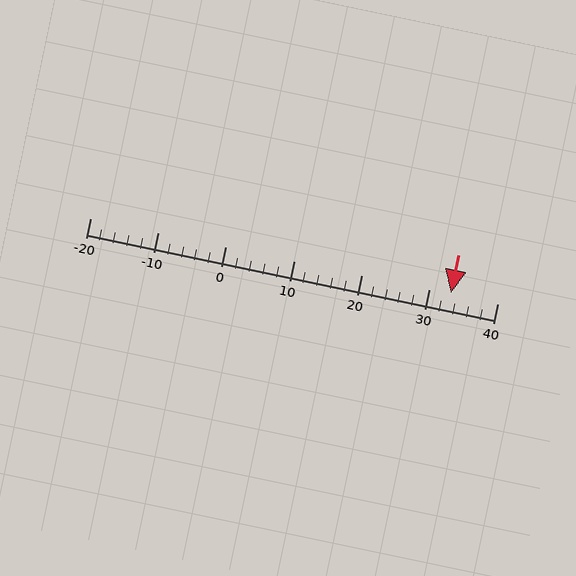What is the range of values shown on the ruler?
The ruler shows values from -20 to 40.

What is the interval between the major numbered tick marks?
The major tick marks are spaced 10 units apart.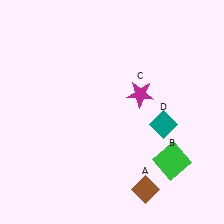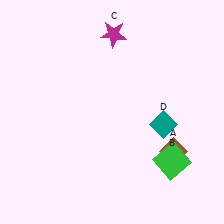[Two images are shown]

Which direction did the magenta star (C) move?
The magenta star (C) moved up.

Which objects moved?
The objects that moved are: the brown diamond (A), the magenta star (C).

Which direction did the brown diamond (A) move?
The brown diamond (A) moved up.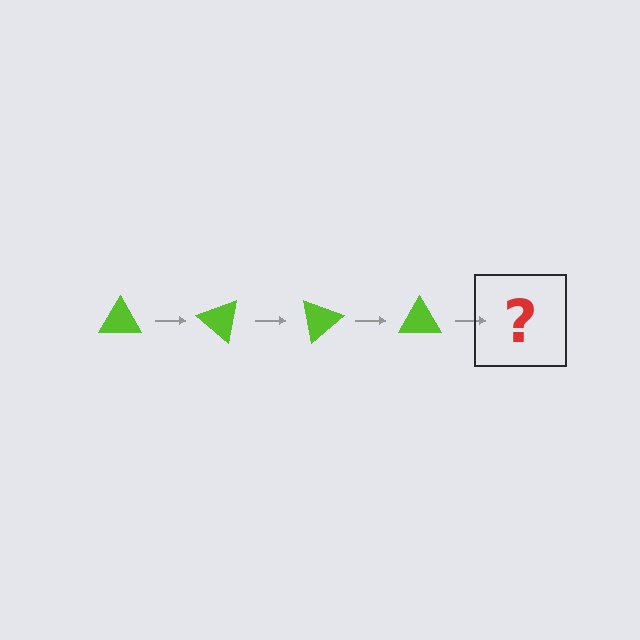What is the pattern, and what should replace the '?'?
The pattern is that the triangle rotates 40 degrees each step. The '?' should be a lime triangle rotated 160 degrees.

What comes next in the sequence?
The next element should be a lime triangle rotated 160 degrees.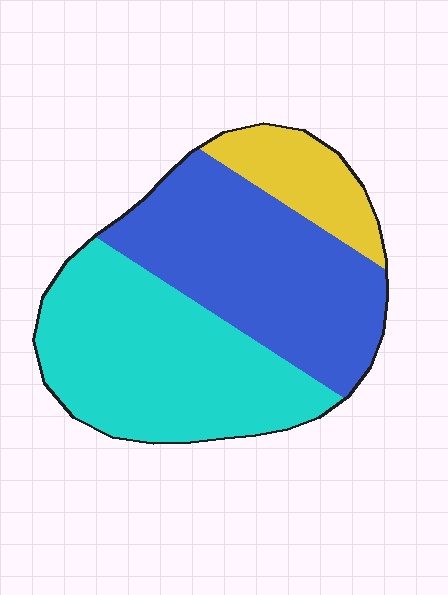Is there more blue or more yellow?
Blue.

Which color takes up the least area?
Yellow, at roughly 15%.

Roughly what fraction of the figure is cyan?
Cyan covers 44% of the figure.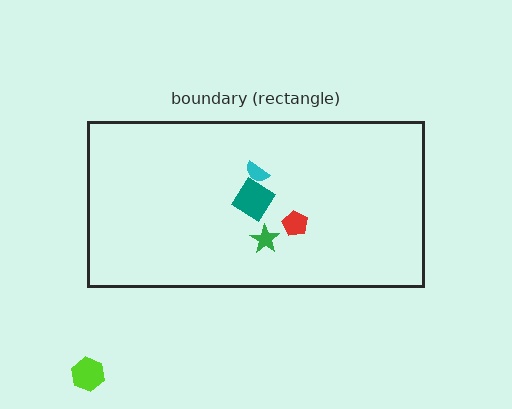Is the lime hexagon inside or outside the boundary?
Outside.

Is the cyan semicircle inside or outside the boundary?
Inside.